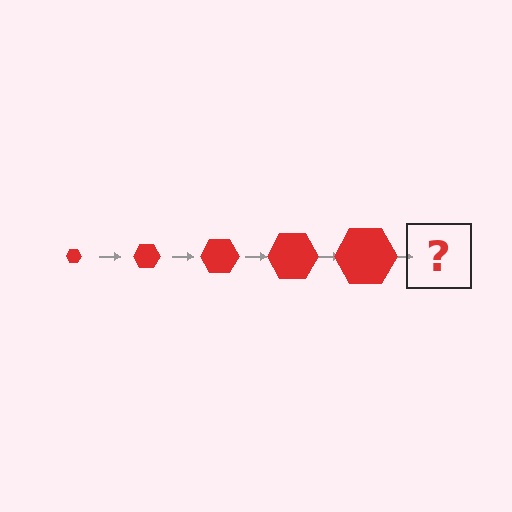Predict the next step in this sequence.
The next step is a red hexagon, larger than the previous one.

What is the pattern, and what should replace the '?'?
The pattern is that the hexagon gets progressively larger each step. The '?' should be a red hexagon, larger than the previous one.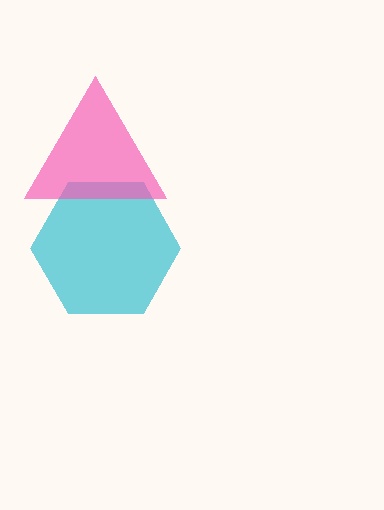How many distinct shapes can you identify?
There are 2 distinct shapes: a cyan hexagon, a pink triangle.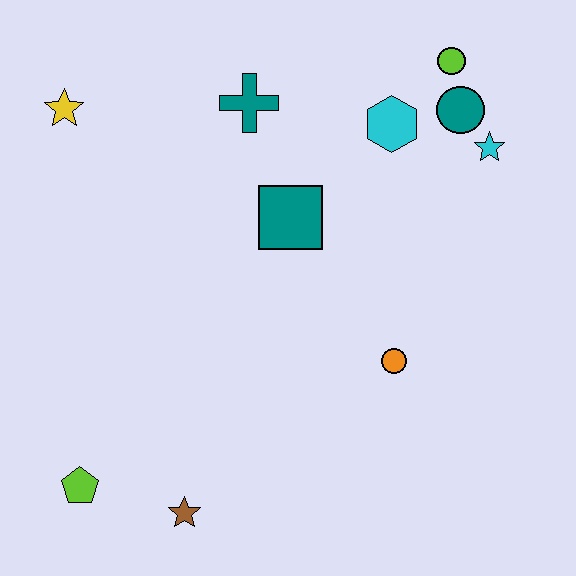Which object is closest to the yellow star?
The teal cross is closest to the yellow star.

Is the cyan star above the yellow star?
No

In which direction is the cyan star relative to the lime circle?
The cyan star is below the lime circle.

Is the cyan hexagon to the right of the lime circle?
No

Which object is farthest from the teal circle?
The lime pentagon is farthest from the teal circle.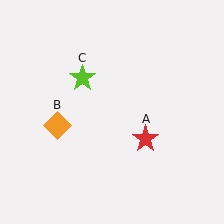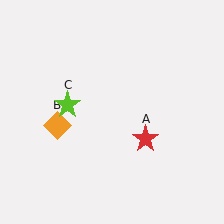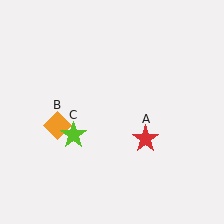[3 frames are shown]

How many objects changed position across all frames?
1 object changed position: lime star (object C).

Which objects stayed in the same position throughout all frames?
Red star (object A) and orange diamond (object B) remained stationary.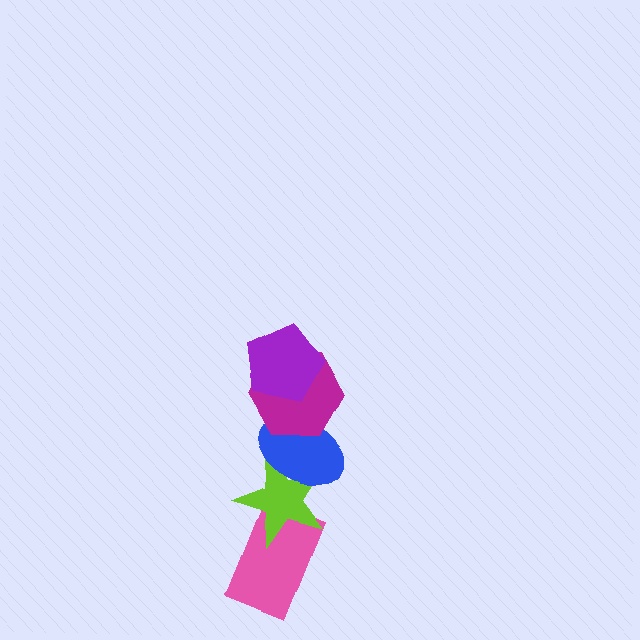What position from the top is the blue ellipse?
The blue ellipse is 3rd from the top.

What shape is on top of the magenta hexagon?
The purple pentagon is on top of the magenta hexagon.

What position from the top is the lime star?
The lime star is 4th from the top.